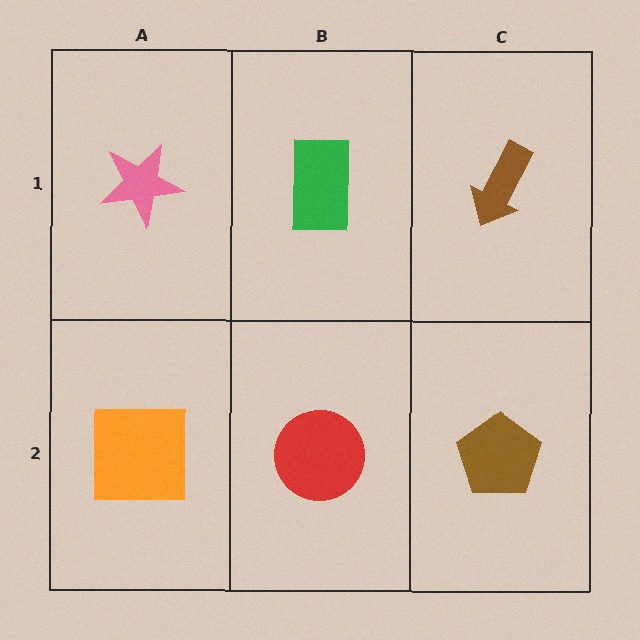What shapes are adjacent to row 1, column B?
A red circle (row 2, column B), a pink star (row 1, column A), a brown arrow (row 1, column C).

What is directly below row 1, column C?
A brown pentagon.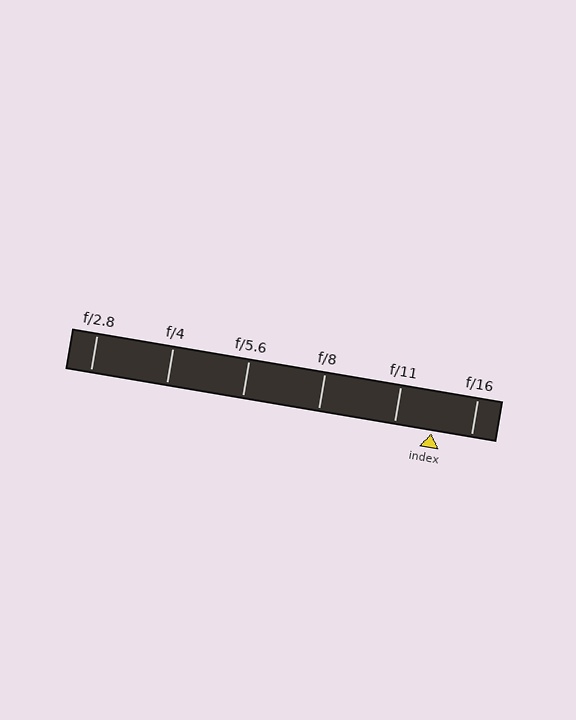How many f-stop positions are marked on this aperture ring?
There are 6 f-stop positions marked.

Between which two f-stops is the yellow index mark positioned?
The index mark is between f/11 and f/16.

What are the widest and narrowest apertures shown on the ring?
The widest aperture shown is f/2.8 and the narrowest is f/16.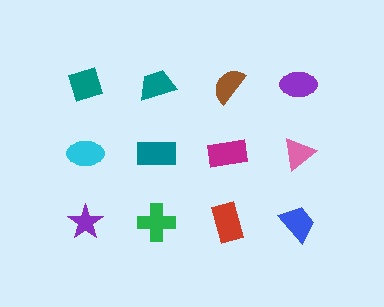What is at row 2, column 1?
A cyan ellipse.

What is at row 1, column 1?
A teal diamond.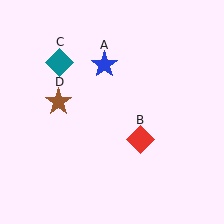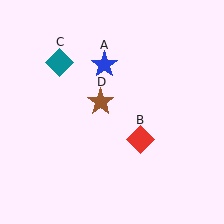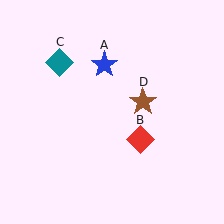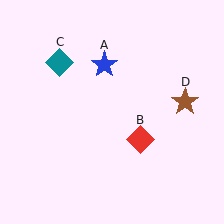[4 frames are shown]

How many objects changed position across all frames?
1 object changed position: brown star (object D).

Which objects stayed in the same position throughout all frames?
Blue star (object A) and red diamond (object B) and teal diamond (object C) remained stationary.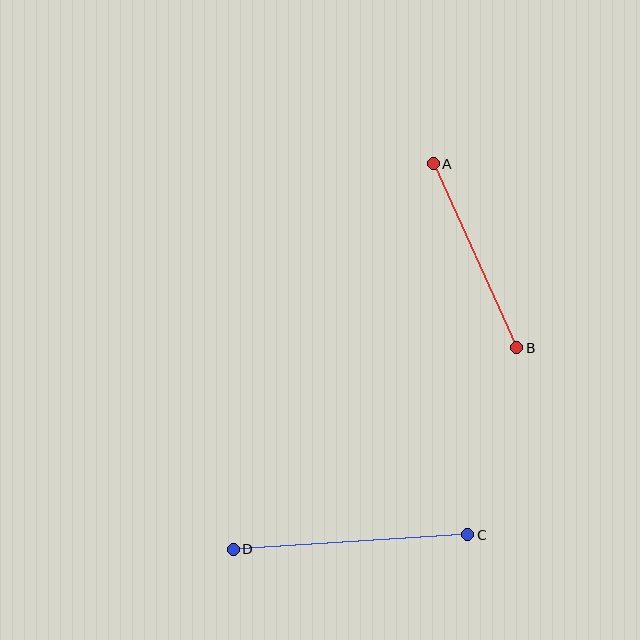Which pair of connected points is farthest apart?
Points C and D are farthest apart.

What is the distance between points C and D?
The distance is approximately 235 pixels.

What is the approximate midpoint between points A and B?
The midpoint is at approximately (475, 256) pixels.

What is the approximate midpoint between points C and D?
The midpoint is at approximately (351, 542) pixels.